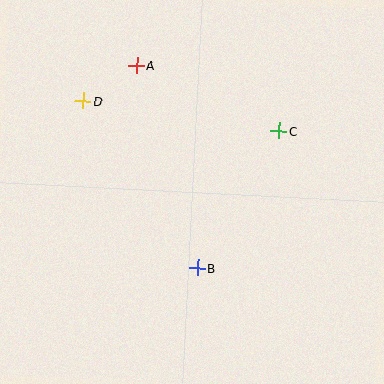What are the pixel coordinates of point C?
Point C is at (279, 131).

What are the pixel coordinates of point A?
Point A is at (137, 65).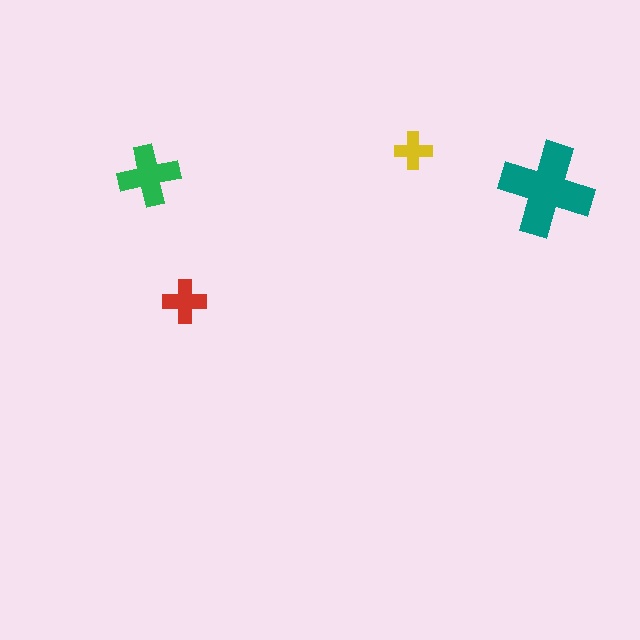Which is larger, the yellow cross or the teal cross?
The teal one.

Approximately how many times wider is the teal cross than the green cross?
About 1.5 times wider.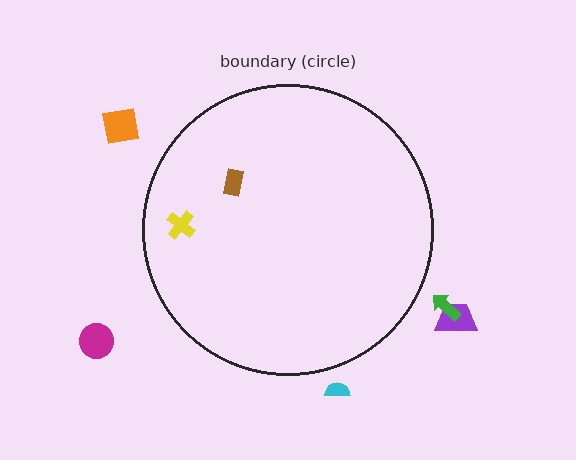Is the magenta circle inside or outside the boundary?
Outside.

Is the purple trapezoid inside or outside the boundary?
Outside.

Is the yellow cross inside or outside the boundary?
Inside.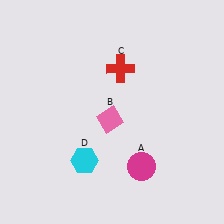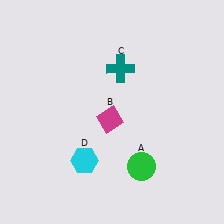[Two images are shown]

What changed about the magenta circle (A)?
In Image 1, A is magenta. In Image 2, it changed to green.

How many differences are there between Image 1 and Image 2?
There are 3 differences between the two images.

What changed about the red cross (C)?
In Image 1, C is red. In Image 2, it changed to teal.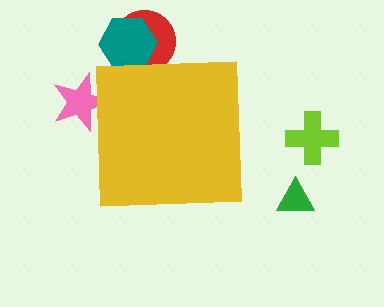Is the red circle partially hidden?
Yes, the red circle is partially hidden behind the yellow square.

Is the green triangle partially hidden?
No, the green triangle is fully visible.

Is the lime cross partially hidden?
No, the lime cross is fully visible.